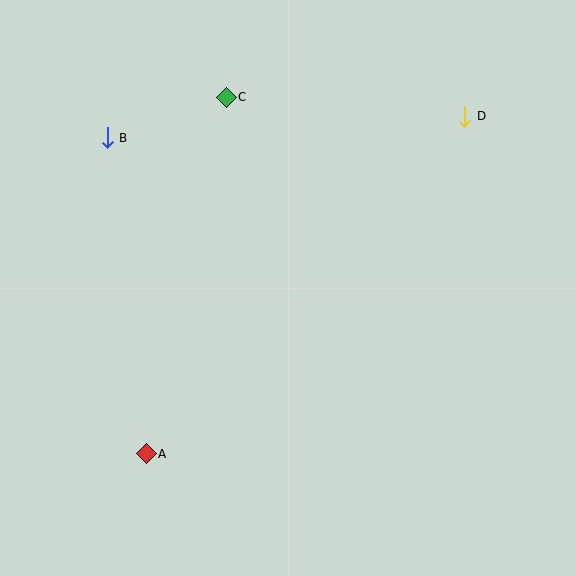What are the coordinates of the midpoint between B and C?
The midpoint between B and C is at (167, 118).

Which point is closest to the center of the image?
Point C at (226, 97) is closest to the center.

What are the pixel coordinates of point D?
Point D is at (465, 116).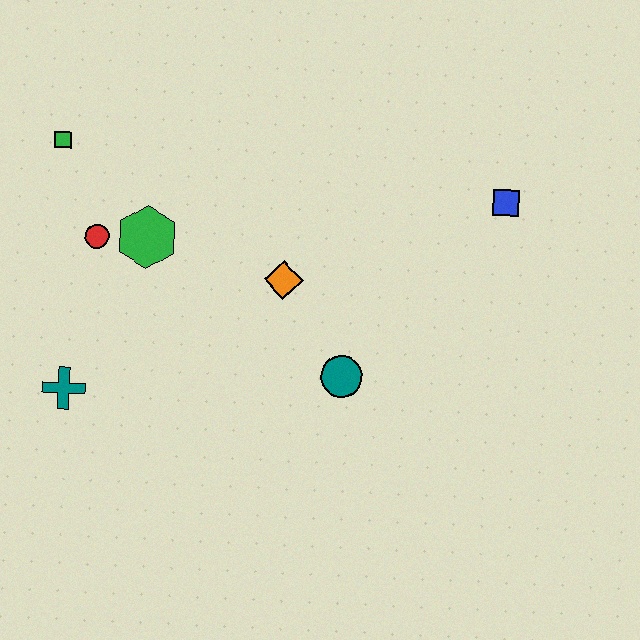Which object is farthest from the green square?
The blue square is farthest from the green square.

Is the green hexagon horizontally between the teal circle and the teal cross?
Yes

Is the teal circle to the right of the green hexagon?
Yes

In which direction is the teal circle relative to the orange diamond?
The teal circle is below the orange diamond.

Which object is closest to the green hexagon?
The red circle is closest to the green hexagon.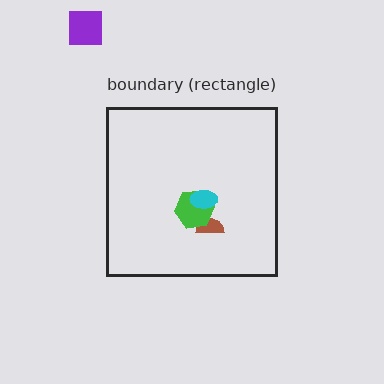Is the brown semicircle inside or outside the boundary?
Inside.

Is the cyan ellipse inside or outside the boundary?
Inside.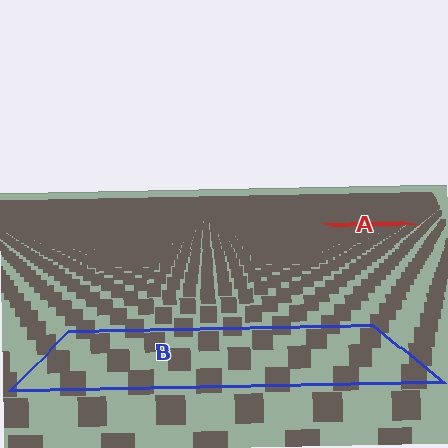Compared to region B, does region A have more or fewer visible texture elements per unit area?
Region A has more texture elements per unit area — they are packed more densely because it is farther away.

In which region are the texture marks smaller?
The texture marks are smaller in region A, because it is farther away.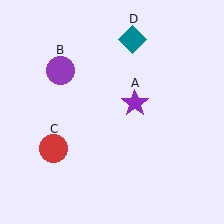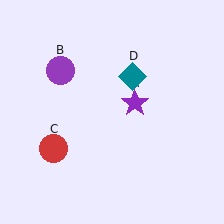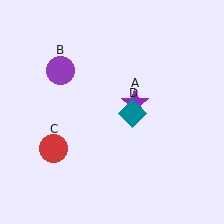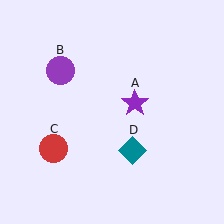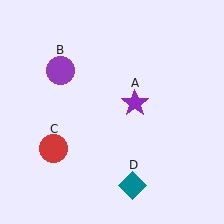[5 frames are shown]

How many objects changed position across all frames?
1 object changed position: teal diamond (object D).